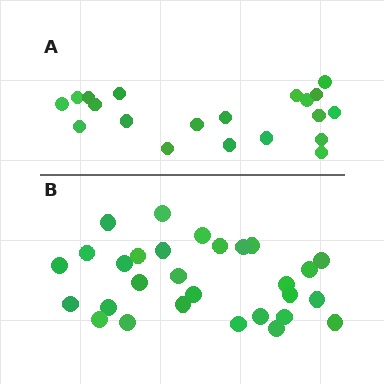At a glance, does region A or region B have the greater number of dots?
Region B (the bottom region) has more dots.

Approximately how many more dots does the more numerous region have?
Region B has roughly 8 or so more dots than region A.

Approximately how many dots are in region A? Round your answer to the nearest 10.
About 20 dots.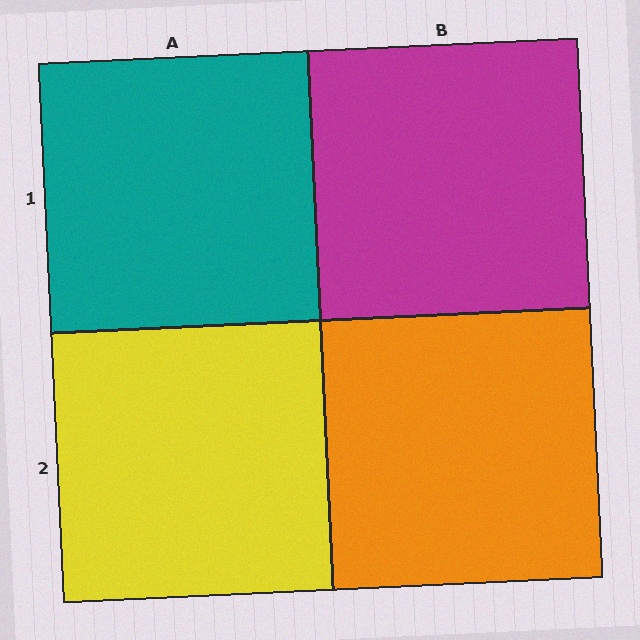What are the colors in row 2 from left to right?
Yellow, orange.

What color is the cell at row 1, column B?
Magenta.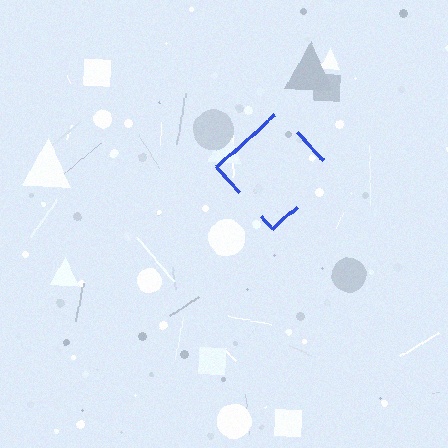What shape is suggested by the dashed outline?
The dashed outline suggests a diamond.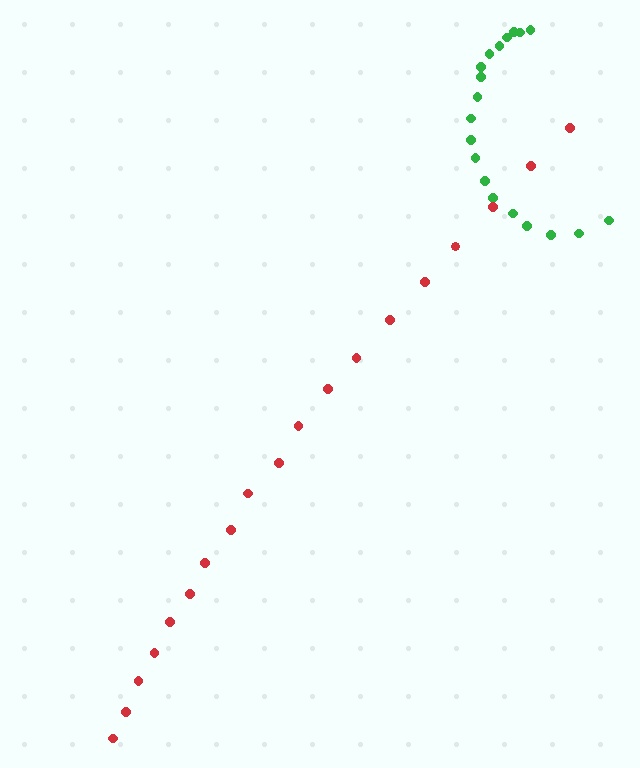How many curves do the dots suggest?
There are 2 distinct paths.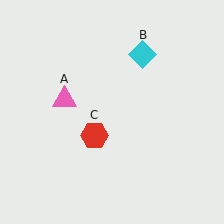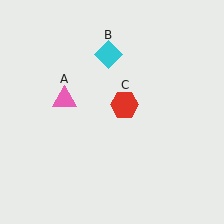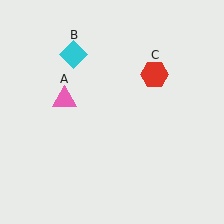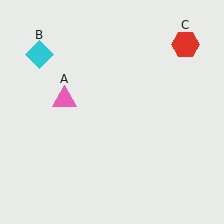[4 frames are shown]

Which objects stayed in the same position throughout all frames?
Pink triangle (object A) remained stationary.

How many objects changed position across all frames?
2 objects changed position: cyan diamond (object B), red hexagon (object C).